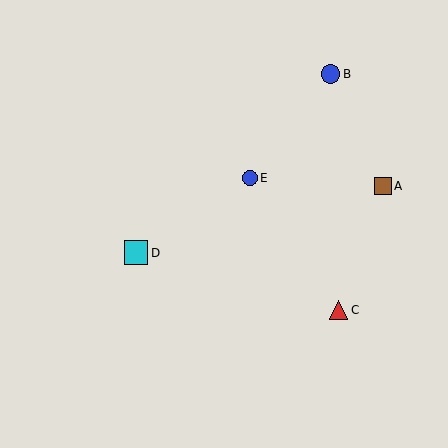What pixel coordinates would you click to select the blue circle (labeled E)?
Click at (250, 178) to select the blue circle E.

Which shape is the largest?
The cyan square (labeled D) is the largest.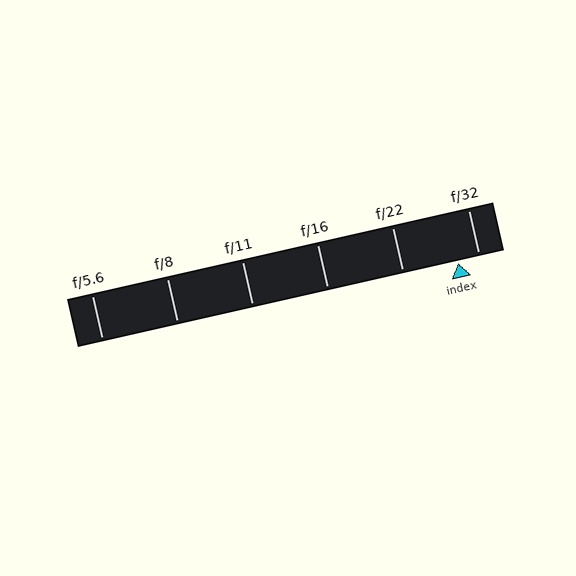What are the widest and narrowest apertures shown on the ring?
The widest aperture shown is f/5.6 and the narrowest is f/32.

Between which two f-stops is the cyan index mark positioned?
The index mark is between f/22 and f/32.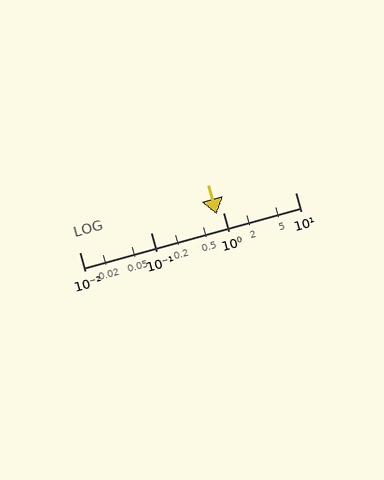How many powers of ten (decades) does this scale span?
The scale spans 3 decades, from 0.01 to 10.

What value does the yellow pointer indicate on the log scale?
The pointer indicates approximately 0.82.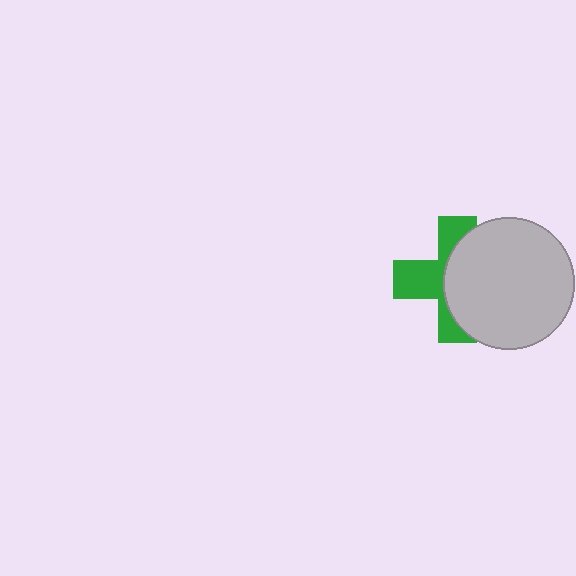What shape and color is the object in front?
The object in front is a light gray circle.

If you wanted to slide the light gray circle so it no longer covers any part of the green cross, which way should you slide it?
Slide it right — that is the most direct way to separate the two shapes.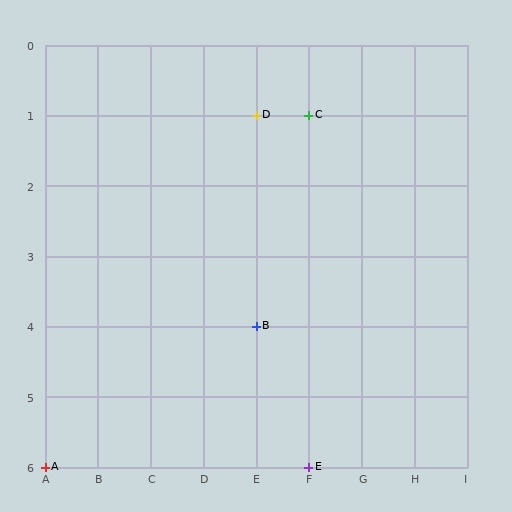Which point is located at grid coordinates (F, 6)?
Point E is at (F, 6).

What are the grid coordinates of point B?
Point B is at grid coordinates (E, 4).